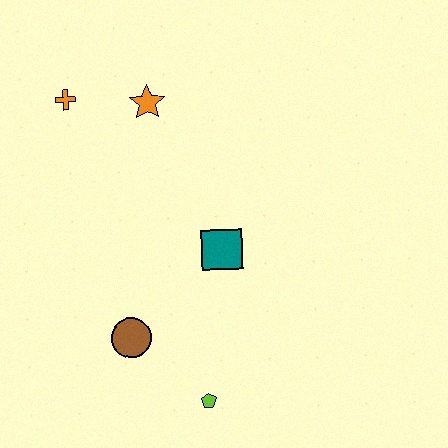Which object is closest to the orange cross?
The orange star is closest to the orange cross.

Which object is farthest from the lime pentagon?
The orange cross is farthest from the lime pentagon.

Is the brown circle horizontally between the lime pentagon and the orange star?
No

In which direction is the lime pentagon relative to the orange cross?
The lime pentagon is below the orange cross.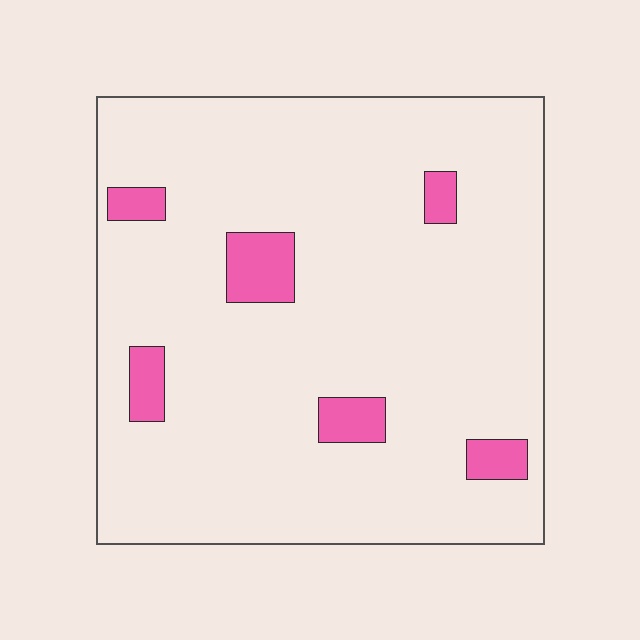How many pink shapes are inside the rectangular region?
6.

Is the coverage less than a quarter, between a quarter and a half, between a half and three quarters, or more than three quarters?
Less than a quarter.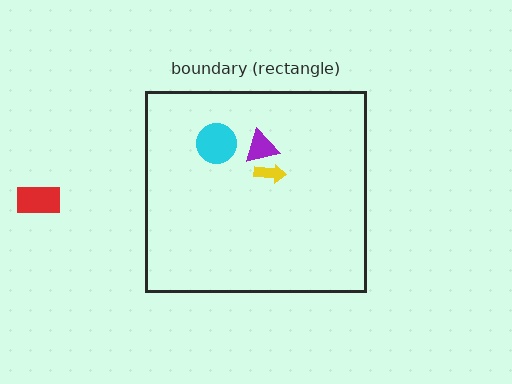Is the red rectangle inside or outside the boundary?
Outside.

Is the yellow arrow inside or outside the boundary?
Inside.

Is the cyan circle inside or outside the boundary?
Inside.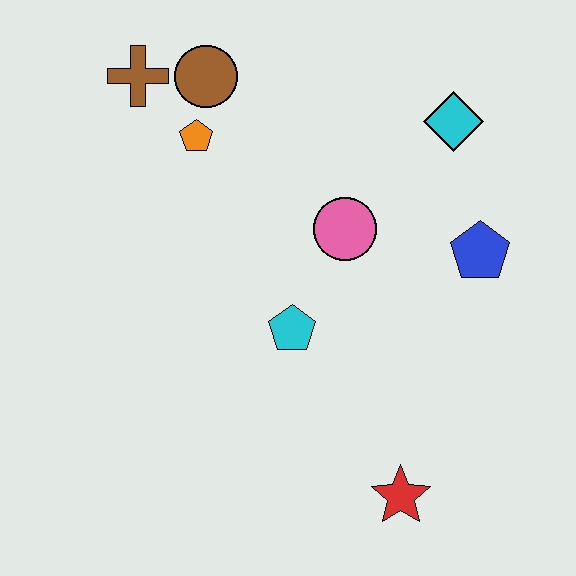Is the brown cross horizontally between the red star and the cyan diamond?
No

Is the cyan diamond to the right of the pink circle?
Yes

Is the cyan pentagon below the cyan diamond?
Yes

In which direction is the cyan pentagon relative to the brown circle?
The cyan pentagon is below the brown circle.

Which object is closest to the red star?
The cyan pentagon is closest to the red star.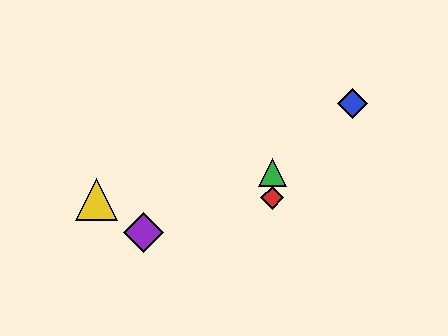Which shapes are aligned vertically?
The red diamond, the green triangle are aligned vertically.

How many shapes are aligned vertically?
2 shapes (the red diamond, the green triangle) are aligned vertically.